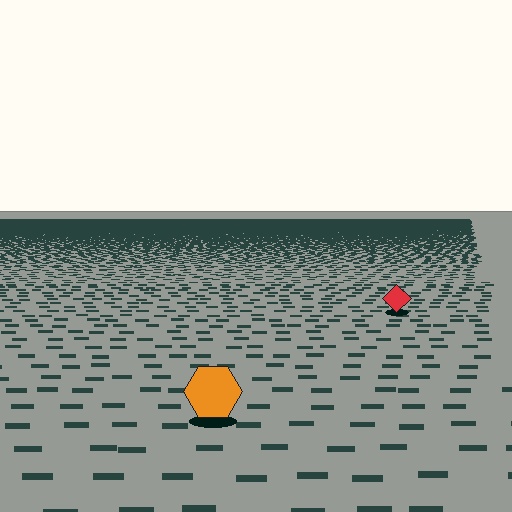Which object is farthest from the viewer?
The red diamond is farthest from the viewer. It appears smaller and the ground texture around it is denser.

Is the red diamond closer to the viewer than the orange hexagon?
No. The orange hexagon is closer — you can tell from the texture gradient: the ground texture is coarser near it.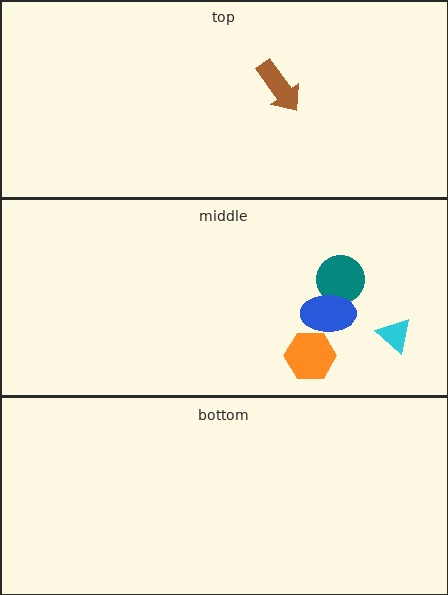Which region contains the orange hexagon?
The middle region.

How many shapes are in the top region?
1.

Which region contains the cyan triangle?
The middle region.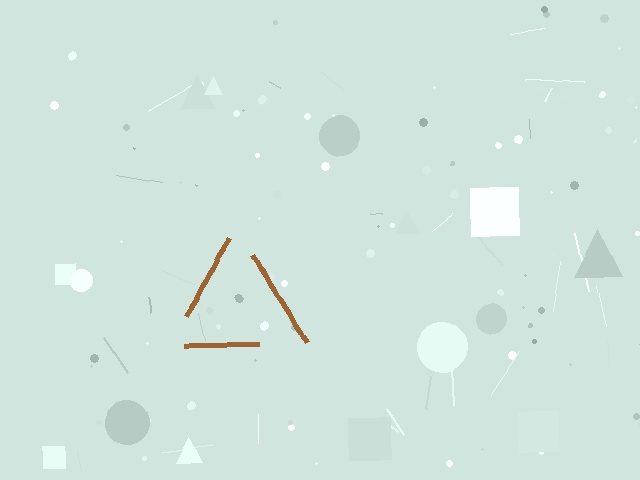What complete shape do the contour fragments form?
The contour fragments form a triangle.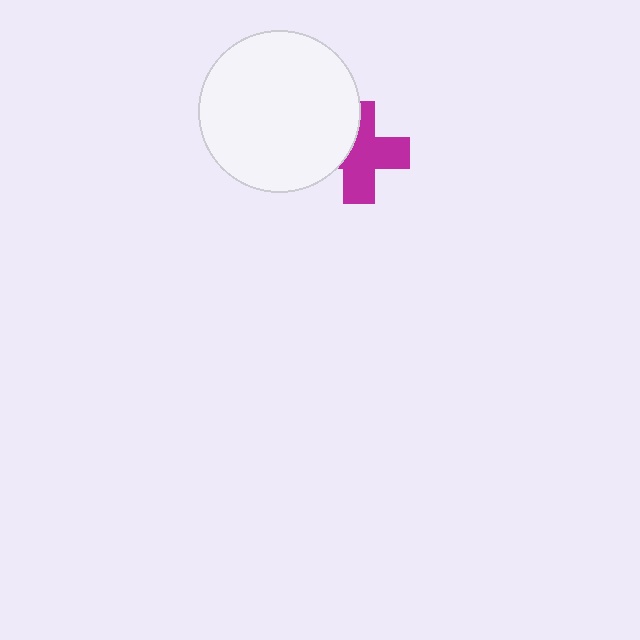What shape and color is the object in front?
The object in front is a white circle.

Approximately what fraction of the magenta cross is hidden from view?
Roughly 35% of the magenta cross is hidden behind the white circle.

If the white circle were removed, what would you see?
You would see the complete magenta cross.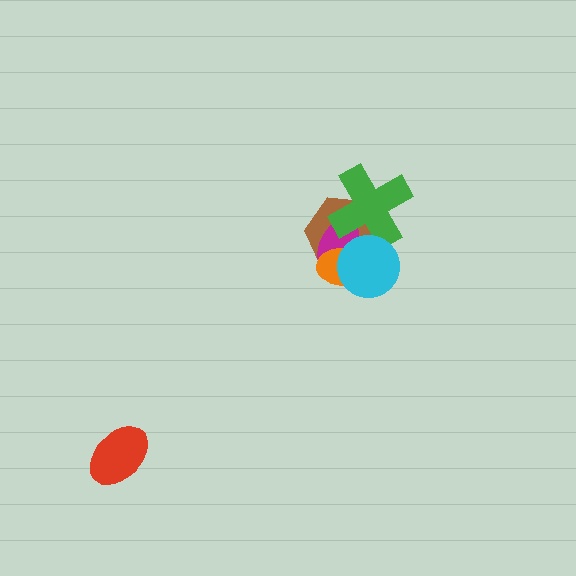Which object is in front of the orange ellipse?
The cyan circle is in front of the orange ellipse.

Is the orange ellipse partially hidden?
Yes, it is partially covered by another shape.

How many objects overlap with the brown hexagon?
4 objects overlap with the brown hexagon.